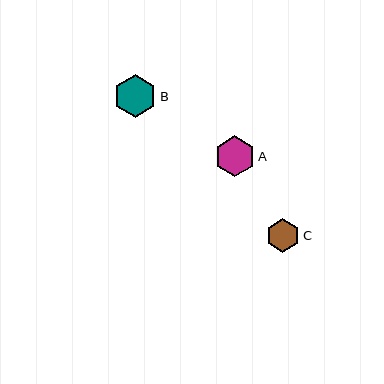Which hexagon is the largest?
Hexagon B is the largest with a size of approximately 43 pixels.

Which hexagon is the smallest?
Hexagon C is the smallest with a size of approximately 34 pixels.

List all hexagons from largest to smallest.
From largest to smallest: B, A, C.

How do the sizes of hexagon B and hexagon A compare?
Hexagon B and hexagon A are approximately the same size.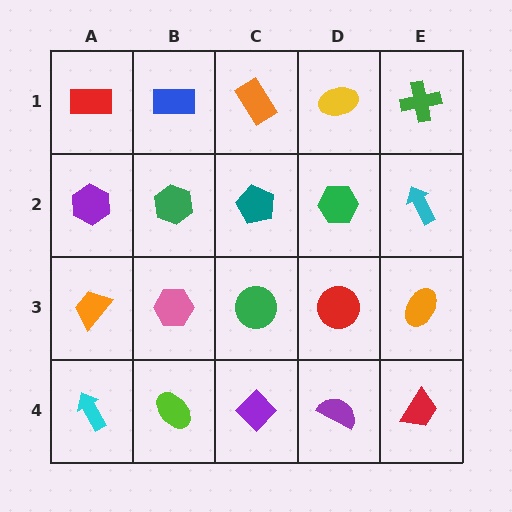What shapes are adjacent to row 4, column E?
An orange ellipse (row 3, column E), a purple semicircle (row 4, column D).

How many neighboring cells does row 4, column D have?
3.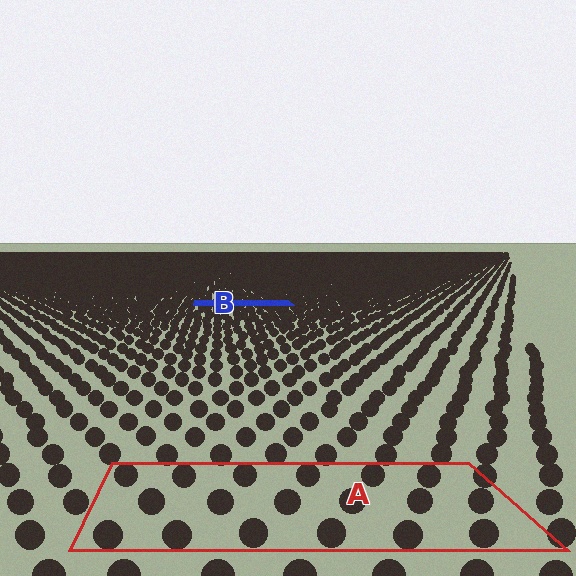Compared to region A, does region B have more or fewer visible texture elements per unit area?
Region B has more texture elements per unit area — they are packed more densely because it is farther away.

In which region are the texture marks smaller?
The texture marks are smaller in region B, because it is farther away.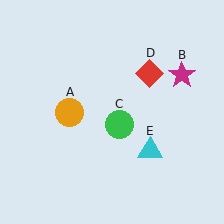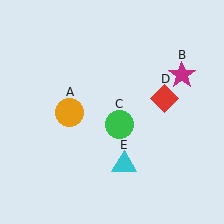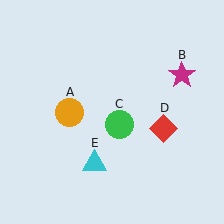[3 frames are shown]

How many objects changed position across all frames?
2 objects changed position: red diamond (object D), cyan triangle (object E).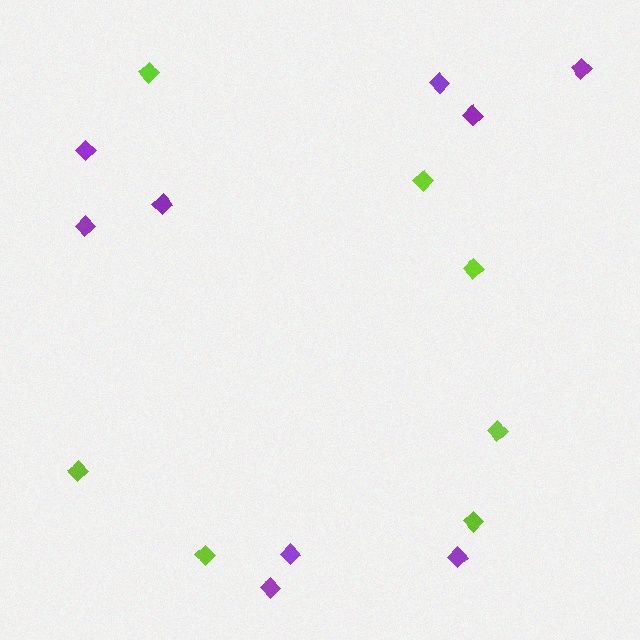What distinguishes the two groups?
There are 2 groups: one group of purple diamonds (9) and one group of lime diamonds (7).